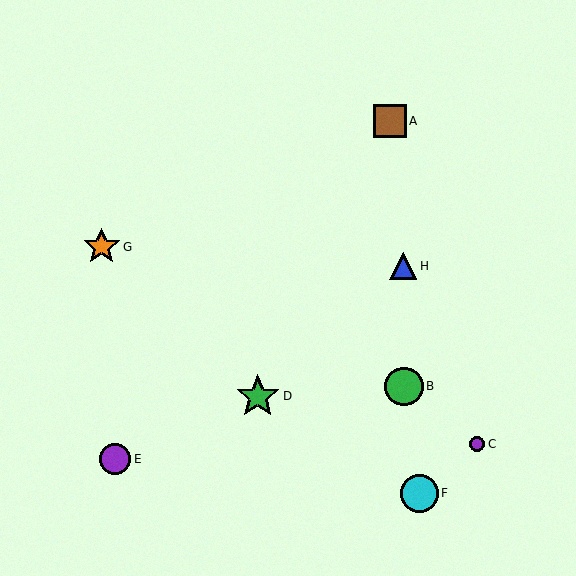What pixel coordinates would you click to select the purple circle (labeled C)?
Click at (477, 444) to select the purple circle C.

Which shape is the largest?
The green star (labeled D) is the largest.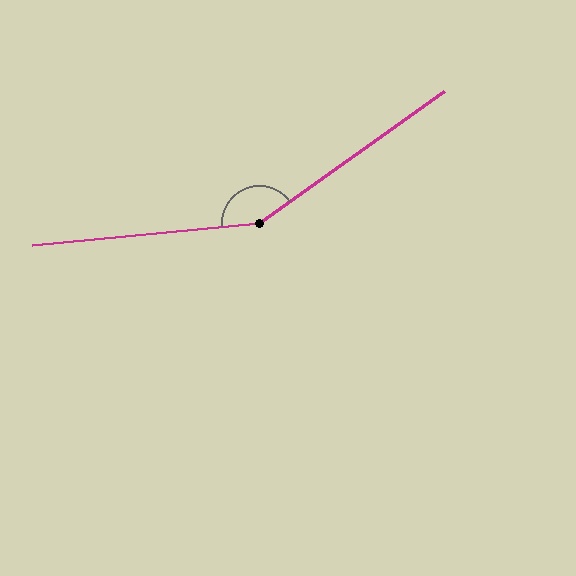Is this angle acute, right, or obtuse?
It is obtuse.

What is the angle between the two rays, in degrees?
Approximately 150 degrees.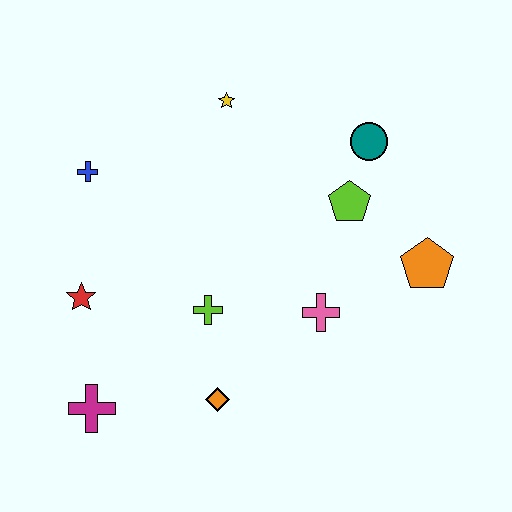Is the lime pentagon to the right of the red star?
Yes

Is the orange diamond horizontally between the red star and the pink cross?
Yes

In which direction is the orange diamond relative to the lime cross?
The orange diamond is below the lime cross.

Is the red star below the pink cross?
No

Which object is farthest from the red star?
The orange pentagon is farthest from the red star.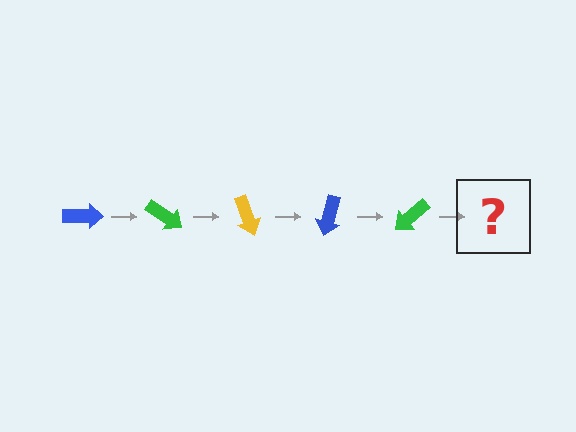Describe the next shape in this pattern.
It should be a yellow arrow, rotated 175 degrees from the start.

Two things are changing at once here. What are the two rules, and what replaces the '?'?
The two rules are that it rotates 35 degrees each step and the color cycles through blue, green, and yellow. The '?' should be a yellow arrow, rotated 175 degrees from the start.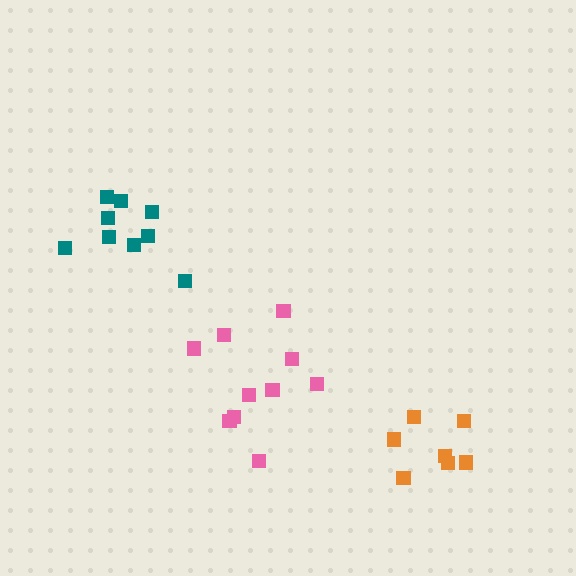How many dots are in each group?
Group 1: 10 dots, Group 2: 9 dots, Group 3: 7 dots (26 total).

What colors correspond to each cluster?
The clusters are colored: pink, teal, orange.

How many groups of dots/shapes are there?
There are 3 groups.